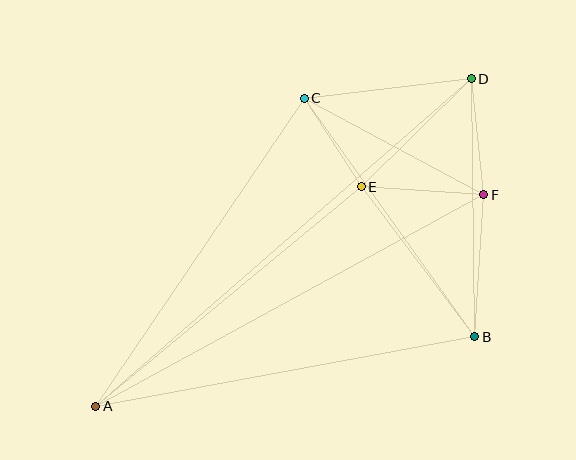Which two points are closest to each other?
Points C and E are closest to each other.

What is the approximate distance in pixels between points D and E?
The distance between D and E is approximately 154 pixels.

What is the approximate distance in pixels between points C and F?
The distance between C and F is approximately 204 pixels.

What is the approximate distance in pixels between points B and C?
The distance between B and C is approximately 293 pixels.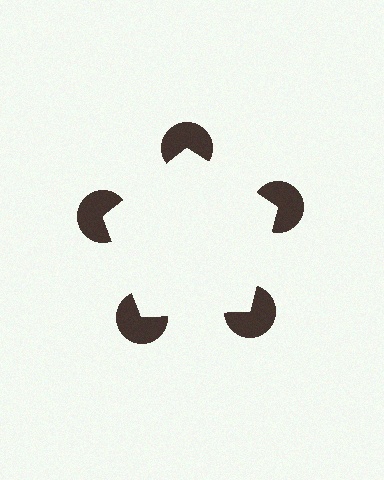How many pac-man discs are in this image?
There are 5 — one at each vertex of the illusory pentagon.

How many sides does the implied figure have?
5 sides.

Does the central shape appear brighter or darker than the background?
It typically appears slightly brighter than the background, even though no actual brightness change is drawn.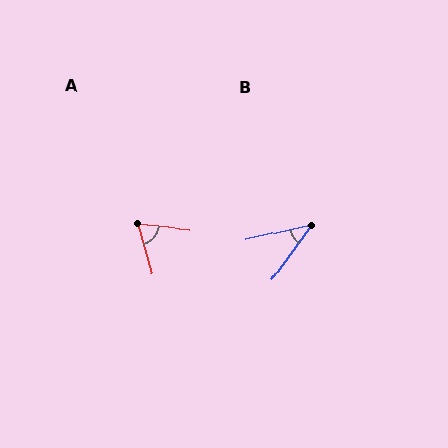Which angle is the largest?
A, at approximately 68 degrees.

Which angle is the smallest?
B, at approximately 42 degrees.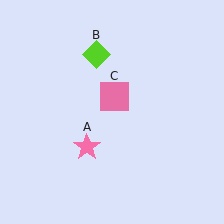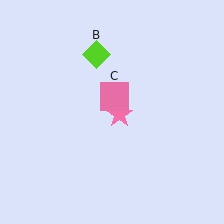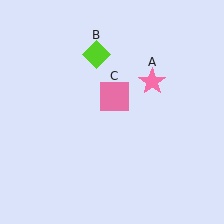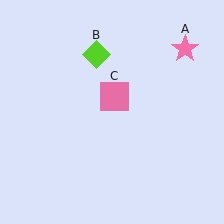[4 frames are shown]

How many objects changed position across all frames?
1 object changed position: pink star (object A).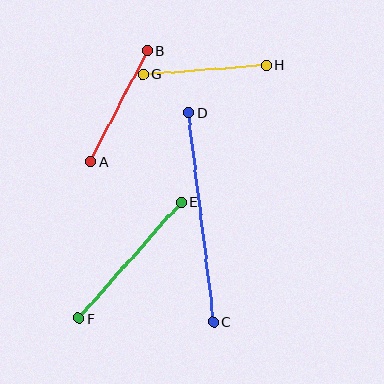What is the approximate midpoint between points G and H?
The midpoint is at approximately (204, 69) pixels.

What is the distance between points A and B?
The distance is approximately 124 pixels.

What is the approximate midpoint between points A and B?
The midpoint is at approximately (119, 106) pixels.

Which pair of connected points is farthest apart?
Points C and D are farthest apart.